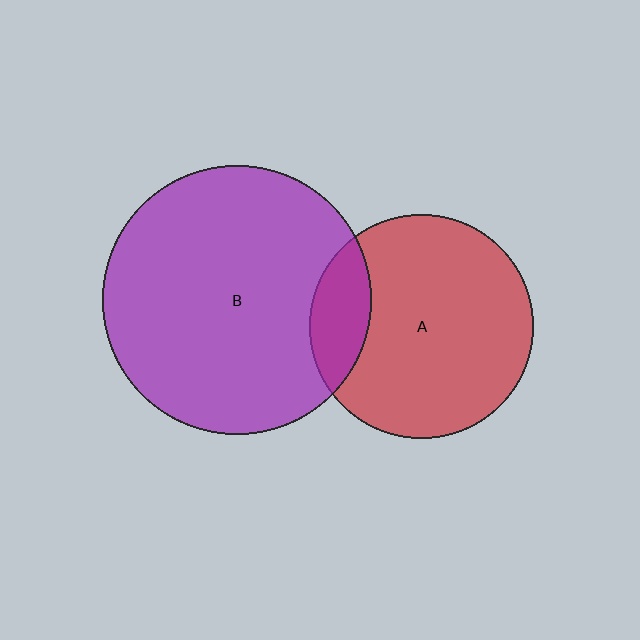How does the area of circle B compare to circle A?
Approximately 1.4 times.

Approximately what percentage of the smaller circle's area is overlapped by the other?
Approximately 15%.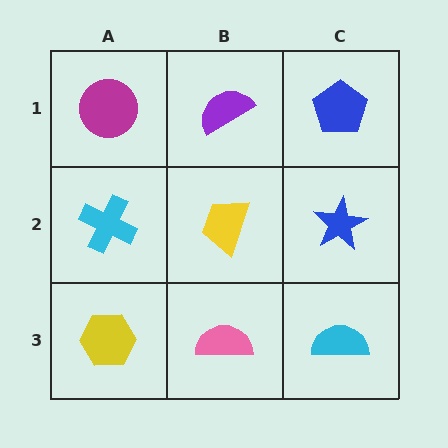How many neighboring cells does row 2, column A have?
3.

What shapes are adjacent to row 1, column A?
A cyan cross (row 2, column A), a purple semicircle (row 1, column B).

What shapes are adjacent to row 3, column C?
A blue star (row 2, column C), a pink semicircle (row 3, column B).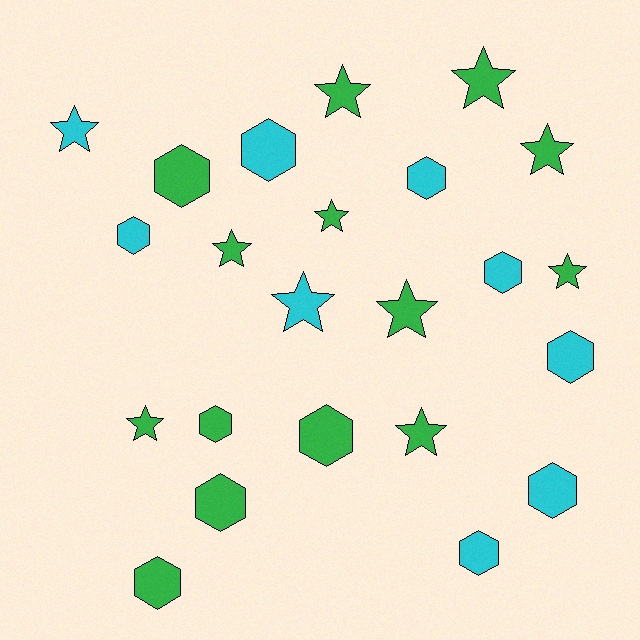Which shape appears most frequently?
Hexagon, with 12 objects.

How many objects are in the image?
There are 23 objects.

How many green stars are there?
There are 9 green stars.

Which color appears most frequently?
Green, with 14 objects.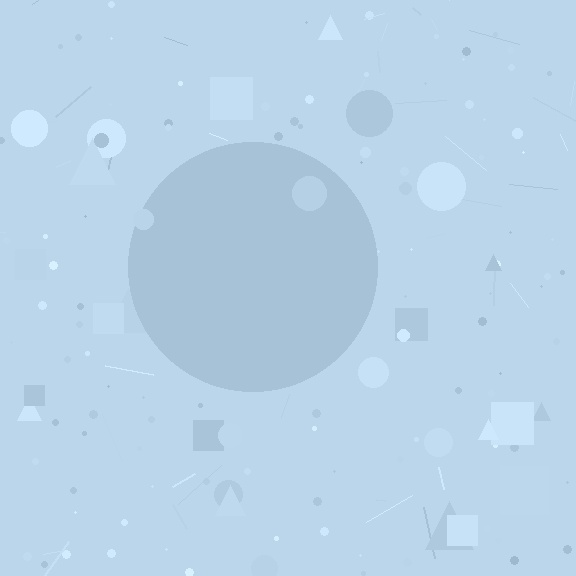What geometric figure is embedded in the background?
A circle is embedded in the background.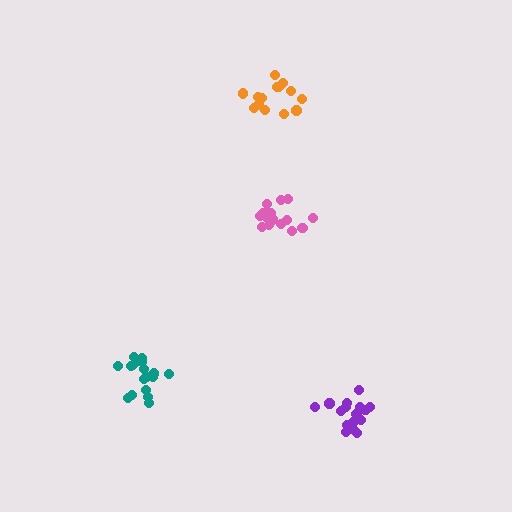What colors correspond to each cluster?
The clusters are colored: pink, teal, orange, purple.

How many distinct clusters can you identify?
There are 4 distinct clusters.